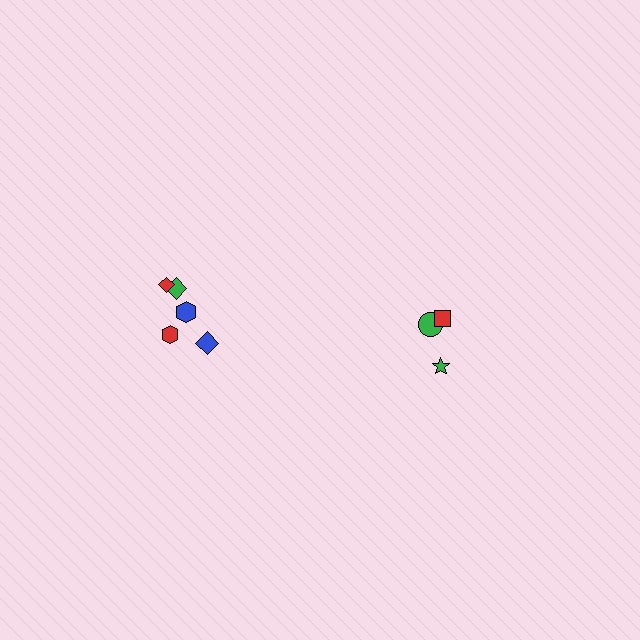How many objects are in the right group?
There are 3 objects.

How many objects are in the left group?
There are 5 objects.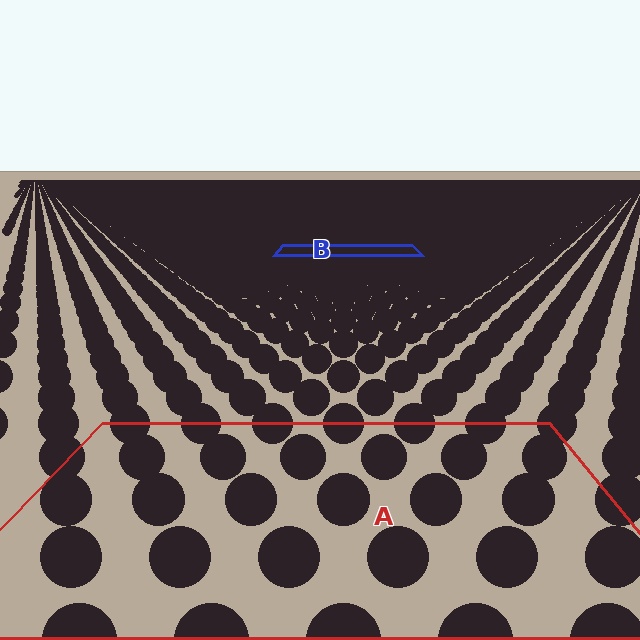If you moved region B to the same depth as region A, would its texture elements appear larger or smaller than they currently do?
They would appear larger. At a closer depth, the same texture elements are projected at a bigger on-screen size.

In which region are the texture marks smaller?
The texture marks are smaller in region B, because it is farther away.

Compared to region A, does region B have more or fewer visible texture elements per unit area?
Region B has more texture elements per unit area — they are packed more densely because it is farther away.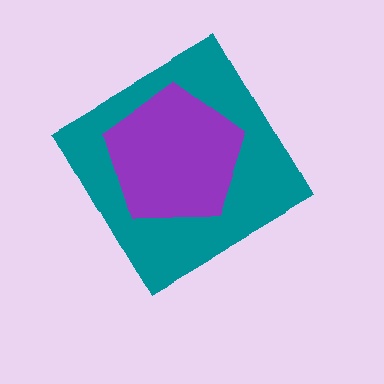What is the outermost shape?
The teal diamond.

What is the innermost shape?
The purple pentagon.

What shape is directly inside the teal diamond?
The purple pentagon.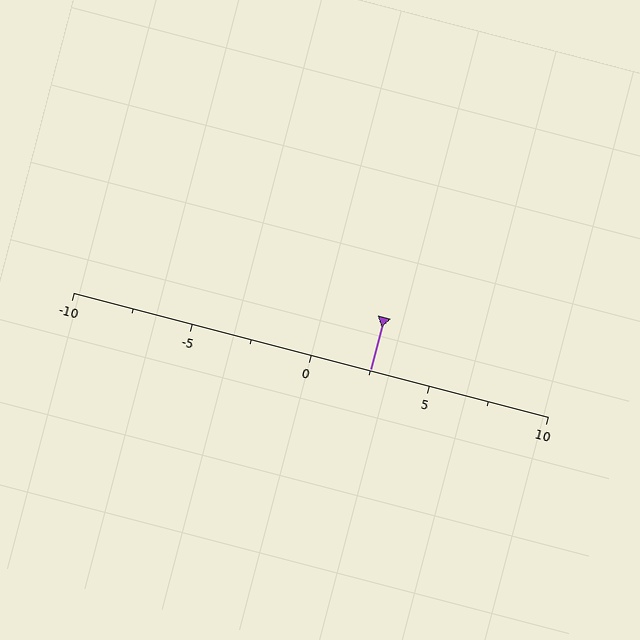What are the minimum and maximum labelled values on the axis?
The axis runs from -10 to 10.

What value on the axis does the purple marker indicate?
The marker indicates approximately 2.5.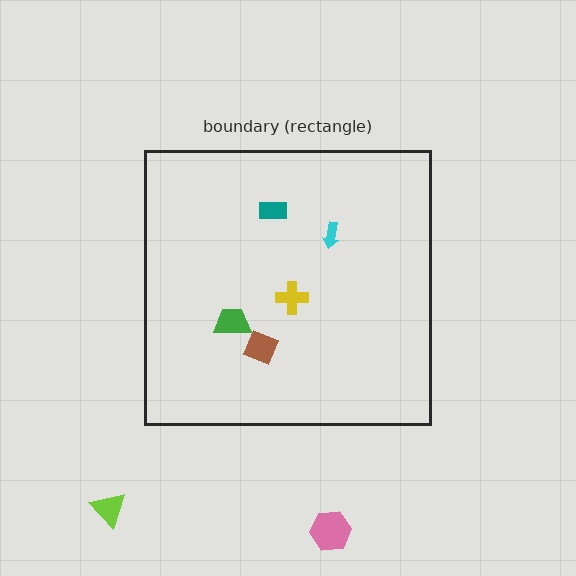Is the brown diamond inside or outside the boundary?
Inside.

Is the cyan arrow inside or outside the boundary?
Inside.